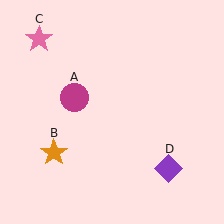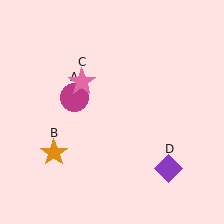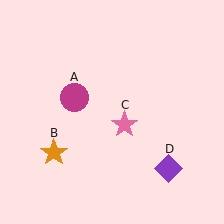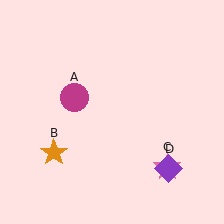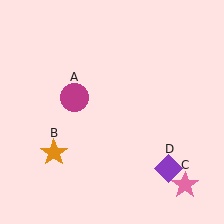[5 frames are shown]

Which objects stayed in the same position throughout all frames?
Magenta circle (object A) and orange star (object B) and purple diamond (object D) remained stationary.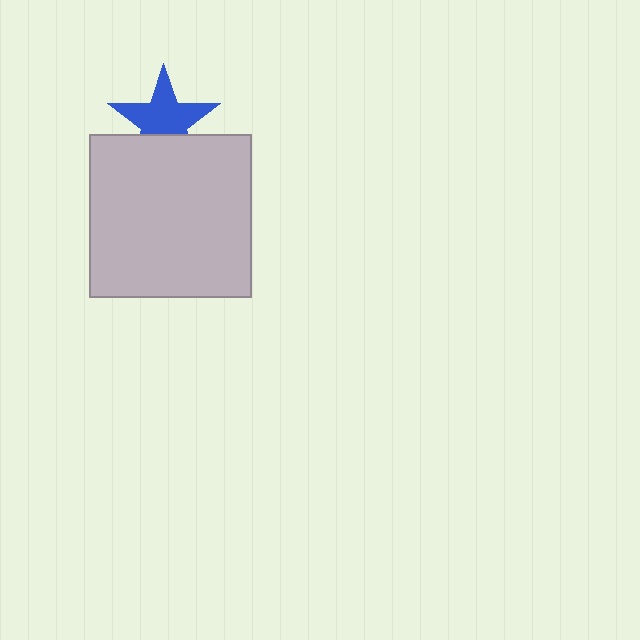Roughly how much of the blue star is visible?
Most of it is visible (roughly 68%).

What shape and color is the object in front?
The object in front is a light gray square.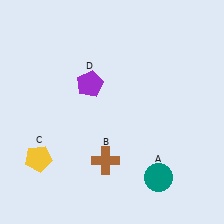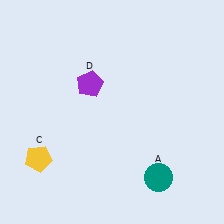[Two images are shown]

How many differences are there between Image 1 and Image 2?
There is 1 difference between the two images.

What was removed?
The brown cross (B) was removed in Image 2.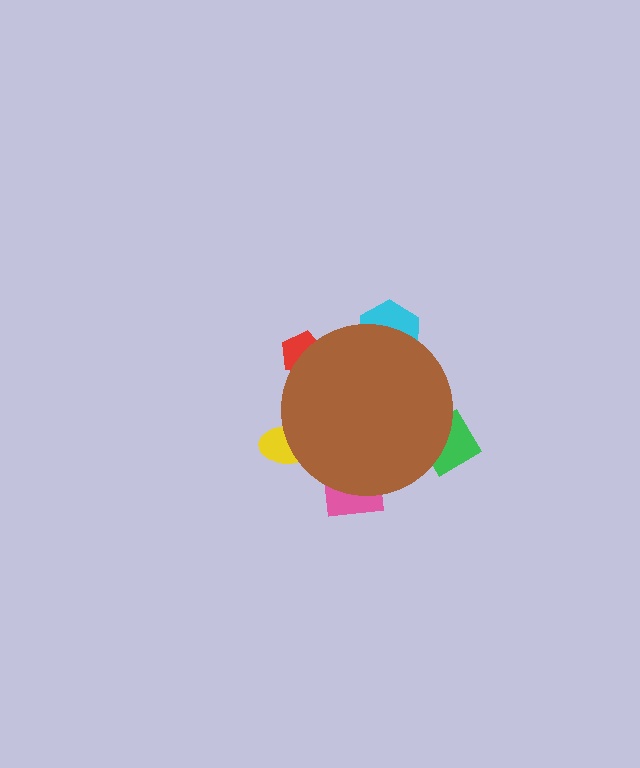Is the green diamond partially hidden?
Yes, the green diamond is partially hidden behind the brown circle.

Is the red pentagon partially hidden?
Yes, the red pentagon is partially hidden behind the brown circle.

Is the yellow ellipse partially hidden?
Yes, the yellow ellipse is partially hidden behind the brown circle.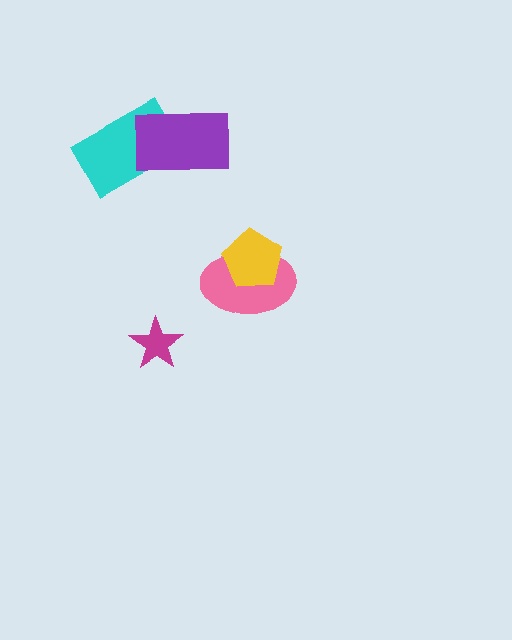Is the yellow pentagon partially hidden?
No, no other shape covers it.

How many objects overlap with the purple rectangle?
1 object overlaps with the purple rectangle.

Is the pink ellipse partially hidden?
Yes, it is partially covered by another shape.